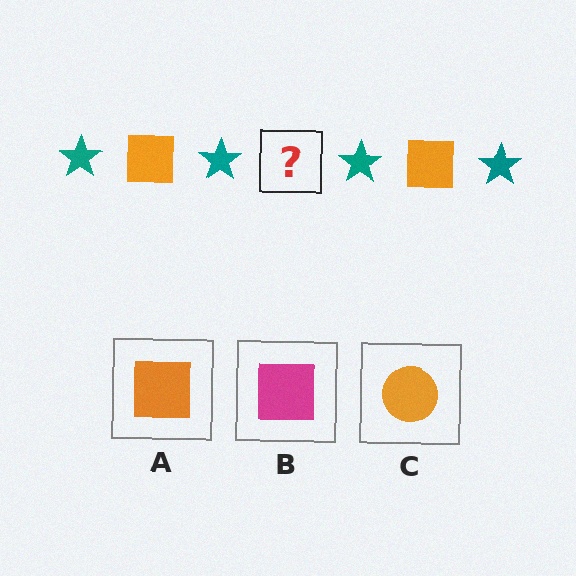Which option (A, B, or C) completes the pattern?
A.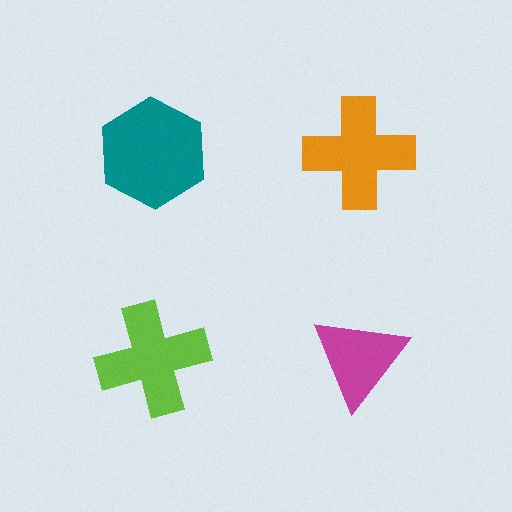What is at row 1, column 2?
An orange cross.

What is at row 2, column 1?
A lime cross.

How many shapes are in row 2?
2 shapes.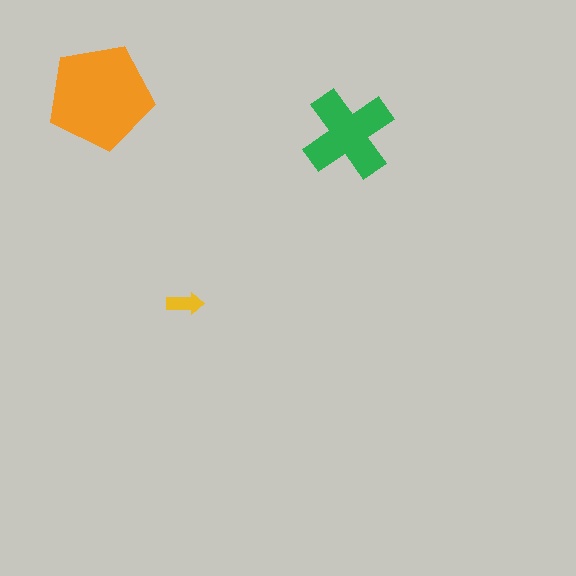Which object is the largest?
The orange pentagon.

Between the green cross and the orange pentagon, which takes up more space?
The orange pentagon.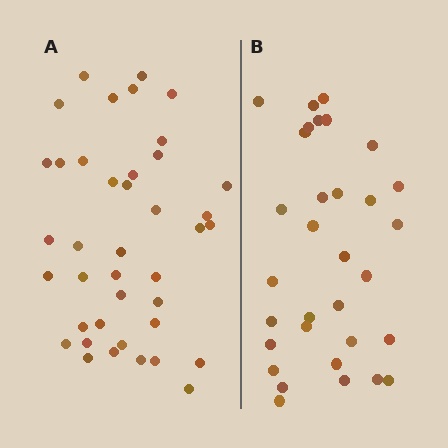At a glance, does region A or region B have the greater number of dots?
Region A (the left region) has more dots.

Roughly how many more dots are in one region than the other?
Region A has roughly 8 or so more dots than region B.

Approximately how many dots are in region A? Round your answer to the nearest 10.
About 40 dots.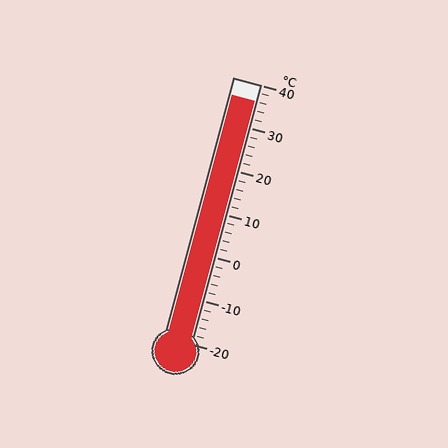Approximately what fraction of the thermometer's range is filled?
The thermometer is filled to approximately 95% of its range.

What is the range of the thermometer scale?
The thermometer scale ranges from -20°C to 40°C.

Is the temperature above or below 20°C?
The temperature is above 20°C.